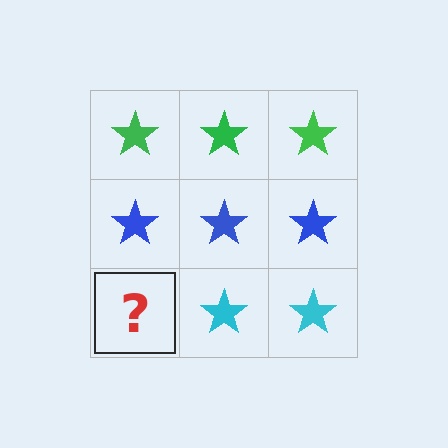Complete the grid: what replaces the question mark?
The question mark should be replaced with a cyan star.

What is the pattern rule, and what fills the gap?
The rule is that each row has a consistent color. The gap should be filled with a cyan star.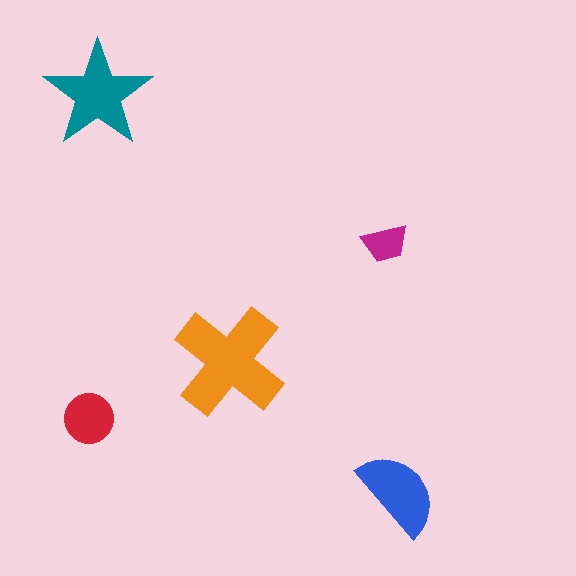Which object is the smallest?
The magenta trapezoid.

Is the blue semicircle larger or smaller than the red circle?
Larger.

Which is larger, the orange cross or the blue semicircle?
The orange cross.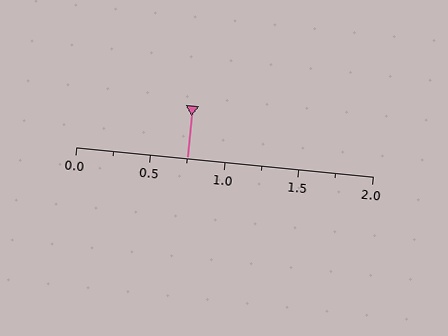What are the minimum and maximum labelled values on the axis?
The axis runs from 0.0 to 2.0.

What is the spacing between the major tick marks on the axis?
The major ticks are spaced 0.5 apart.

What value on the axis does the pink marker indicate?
The marker indicates approximately 0.75.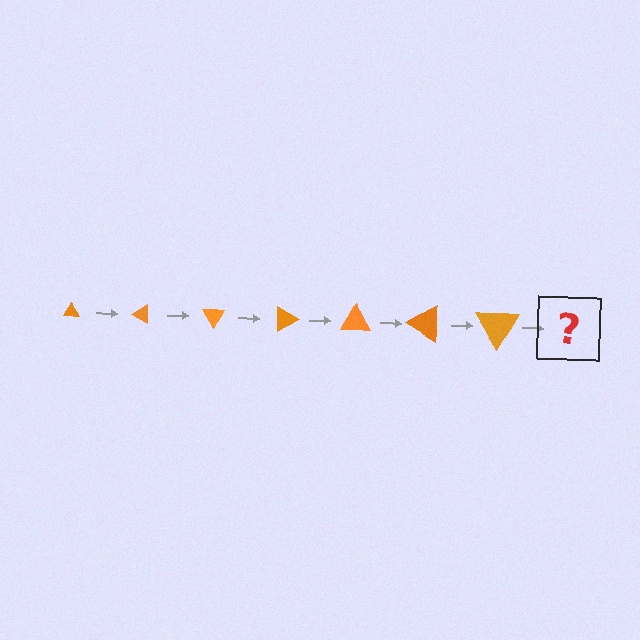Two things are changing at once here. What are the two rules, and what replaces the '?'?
The two rules are that the triangle grows larger each step and it rotates 30 degrees each step. The '?' should be a triangle, larger than the previous one and rotated 210 degrees from the start.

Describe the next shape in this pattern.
It should be a triangle, larger than the previous one and rotated 210 degrees from the start.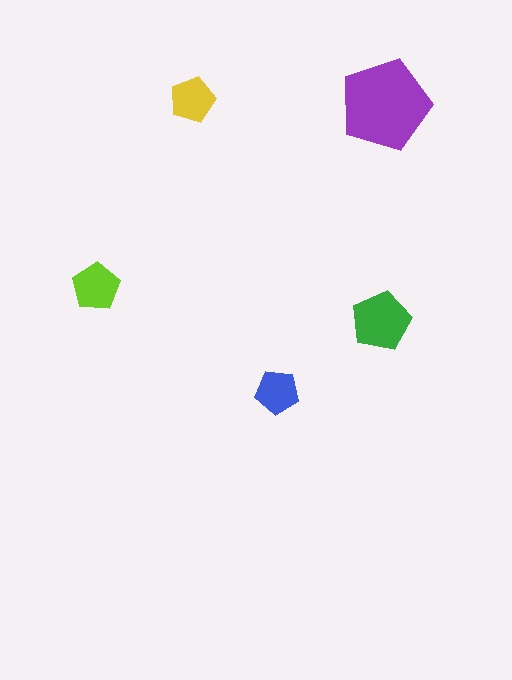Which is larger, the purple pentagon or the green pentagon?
The purple one.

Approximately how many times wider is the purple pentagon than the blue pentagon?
About 2 times wider.